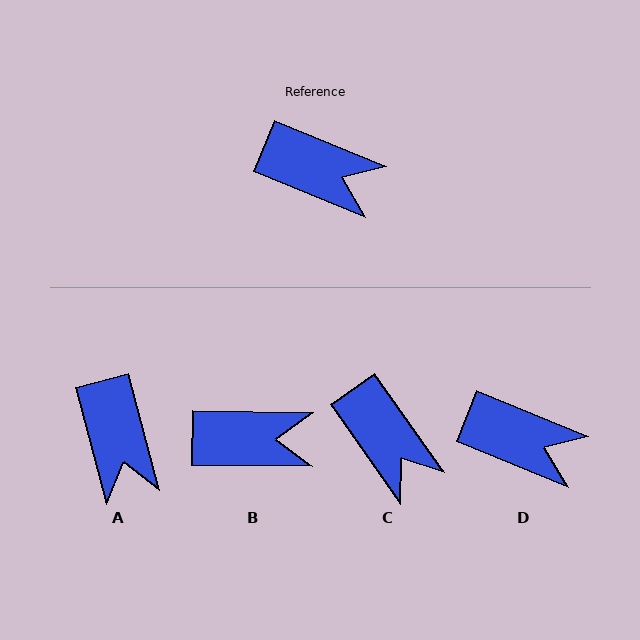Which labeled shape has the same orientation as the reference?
D.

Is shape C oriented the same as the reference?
No, it is off by about 33 degrees.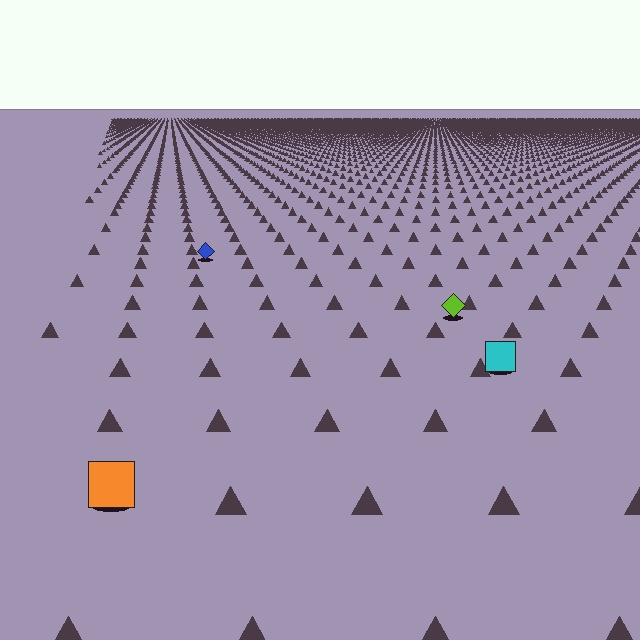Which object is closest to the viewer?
The orange square is closest. The texture marks near it are larger and more spread out.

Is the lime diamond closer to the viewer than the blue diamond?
Yes. The lime diamond is closer — you can tell from the texture gradient: the ground texture is coarser near it.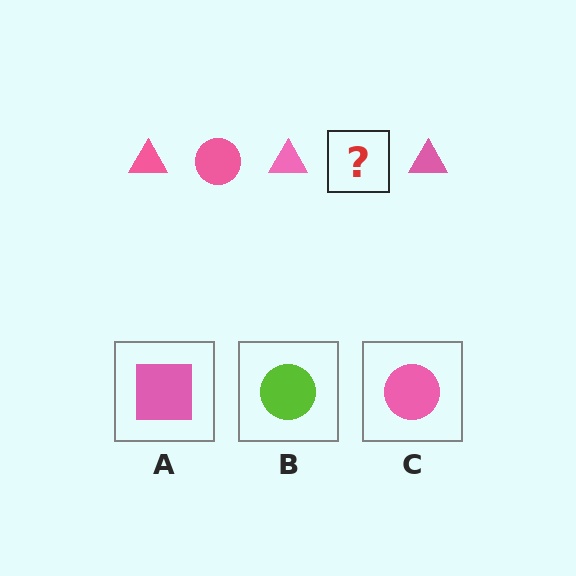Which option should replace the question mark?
Option C.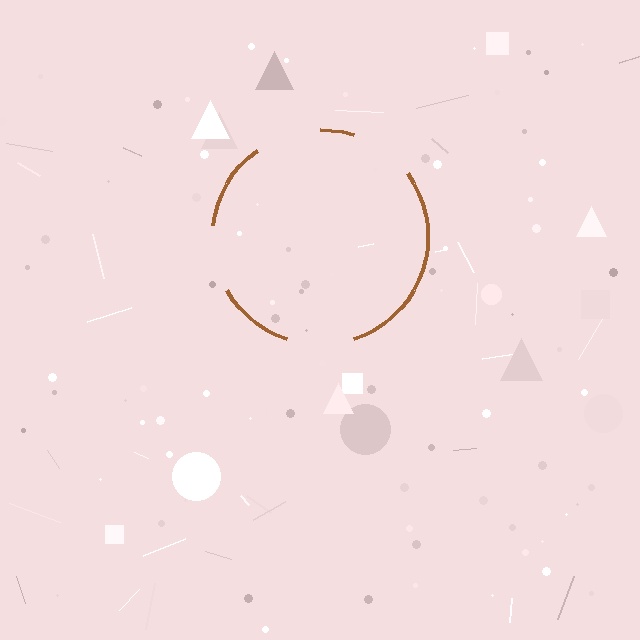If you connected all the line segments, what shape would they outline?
They would outline a circle.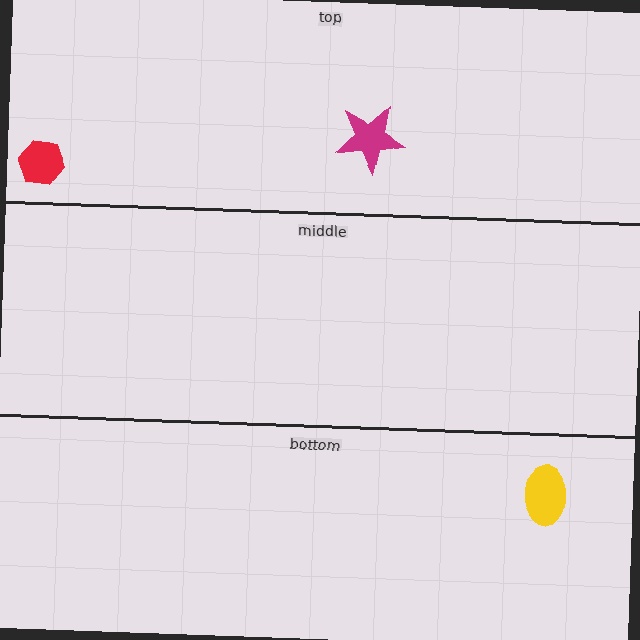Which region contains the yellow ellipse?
The bottom region.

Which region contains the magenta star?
The top region.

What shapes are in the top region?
The red hexagon, the magenta star.